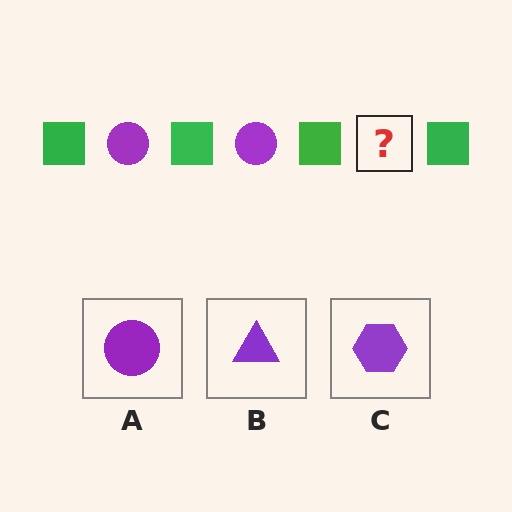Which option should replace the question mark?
Option A.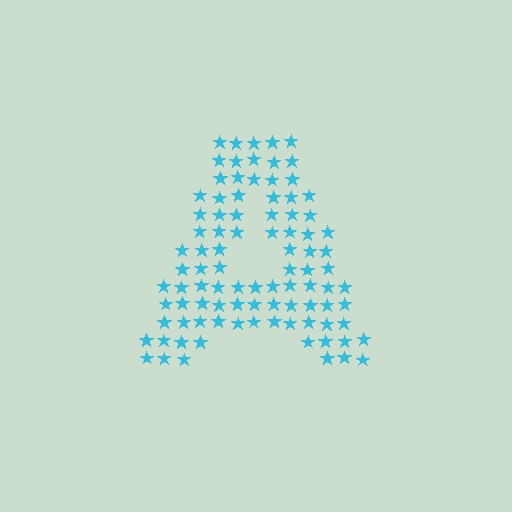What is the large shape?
The large shape is the letter A.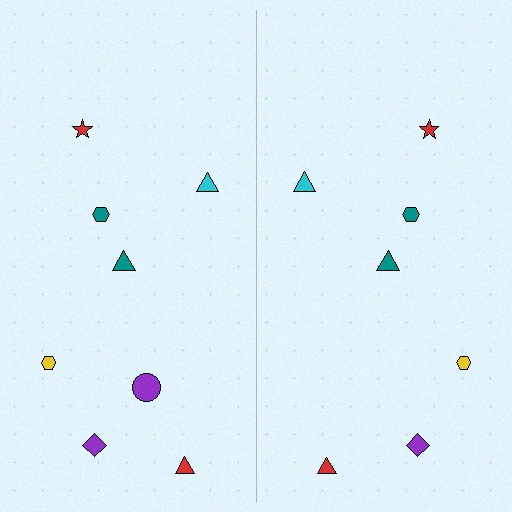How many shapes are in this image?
There are 15 shapes in this image.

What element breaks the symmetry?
A purple circle is missing from the right side.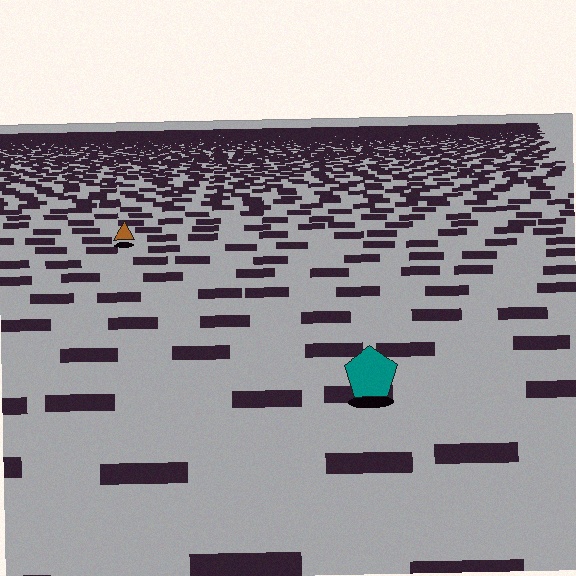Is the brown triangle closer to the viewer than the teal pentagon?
No. The teal pentagon is closer — you can tell from the texture gradient: the ground texture is coarser near it.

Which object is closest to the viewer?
The teal pentagon is closest. The texture marks near it are larger and more spread out.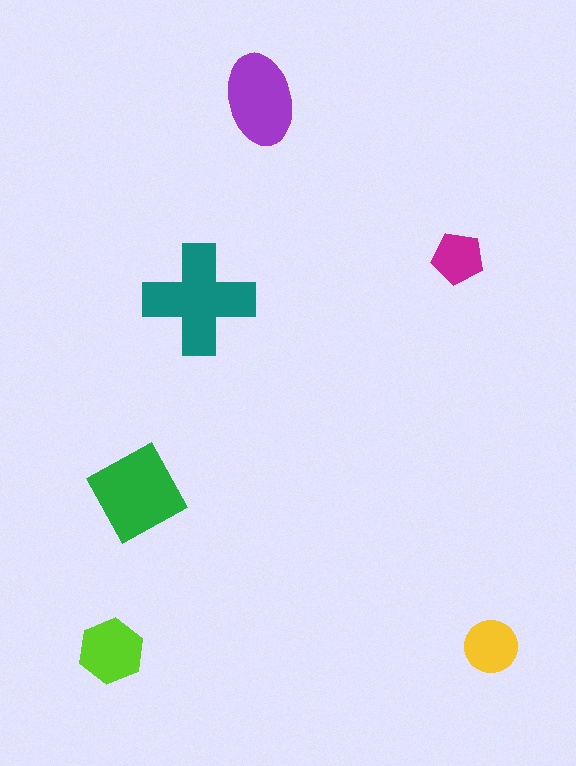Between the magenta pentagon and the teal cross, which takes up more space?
The teal cross.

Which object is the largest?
The teal cross.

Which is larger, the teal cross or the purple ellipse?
The teal cross.